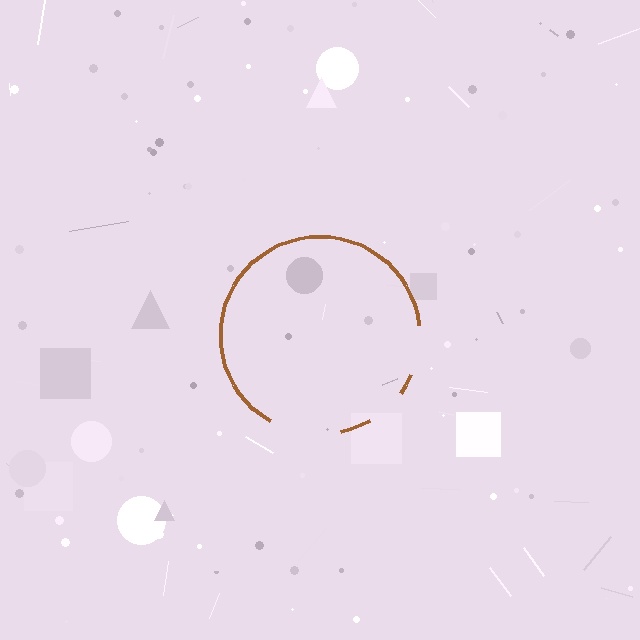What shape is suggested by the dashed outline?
The dashed outline suggests a circle.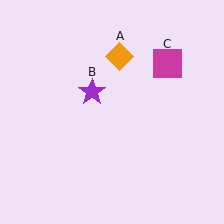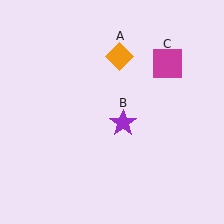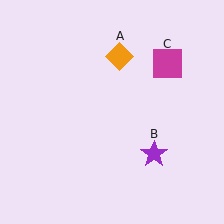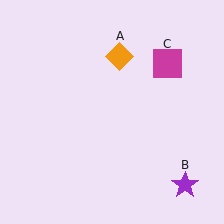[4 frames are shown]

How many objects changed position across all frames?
1 object changed position: purple star (object B).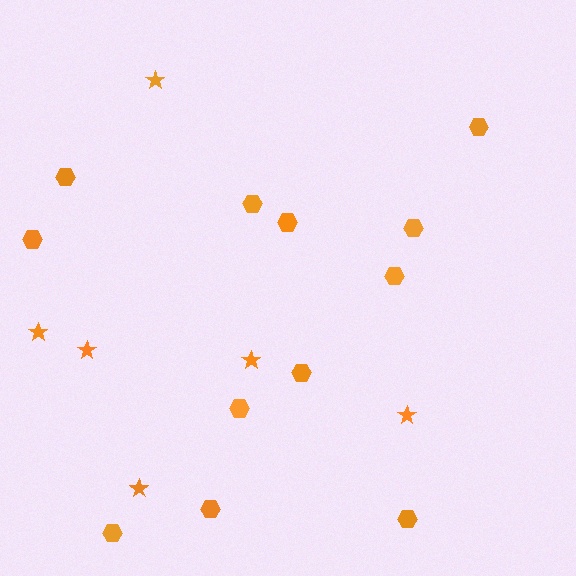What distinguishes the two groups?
There are 2 groups: one group of stars (6) and one group of hexagons (12).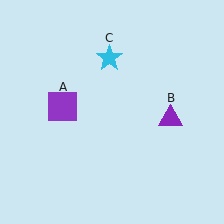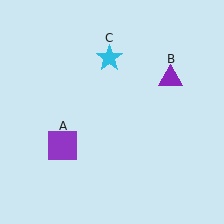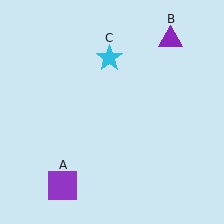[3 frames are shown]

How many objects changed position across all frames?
2 objects changed position: purple square (object A), purple triangle (object B).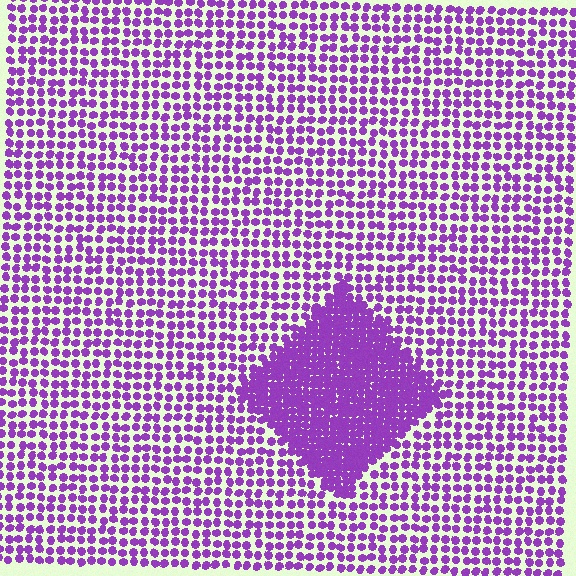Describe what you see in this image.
The image contains small purple elements arranged at two different densities. A diamond-shaped region is visible where the elements are more densely packed than the surrounding area.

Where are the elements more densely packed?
The elements are more densely packed inside the diamond boundary.